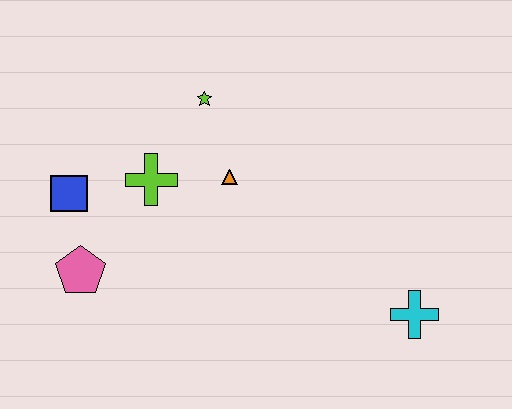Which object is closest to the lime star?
The orange triangle is closest to the lime star.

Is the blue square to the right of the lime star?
No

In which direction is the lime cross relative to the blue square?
The lime cross is to the right of the blue square.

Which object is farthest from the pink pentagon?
The cyan cross is farthest from the pink pentagon.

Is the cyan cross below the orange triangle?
Yes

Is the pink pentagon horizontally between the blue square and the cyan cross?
Yes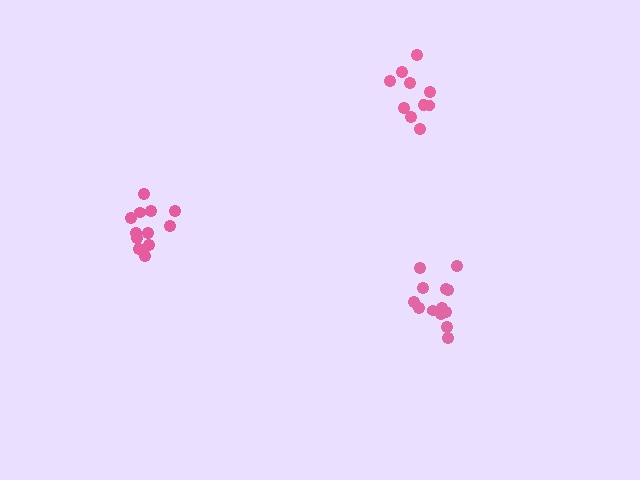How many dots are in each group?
Group 1: 13 dots, Group 2: 12 dots, Group 3: 10 dots (35 total).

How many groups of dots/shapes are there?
There are 3 groups.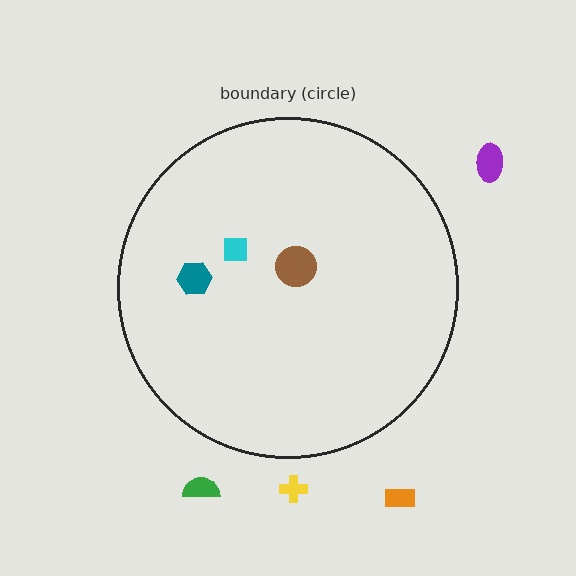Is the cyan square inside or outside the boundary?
Inside.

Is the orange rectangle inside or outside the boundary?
Outside.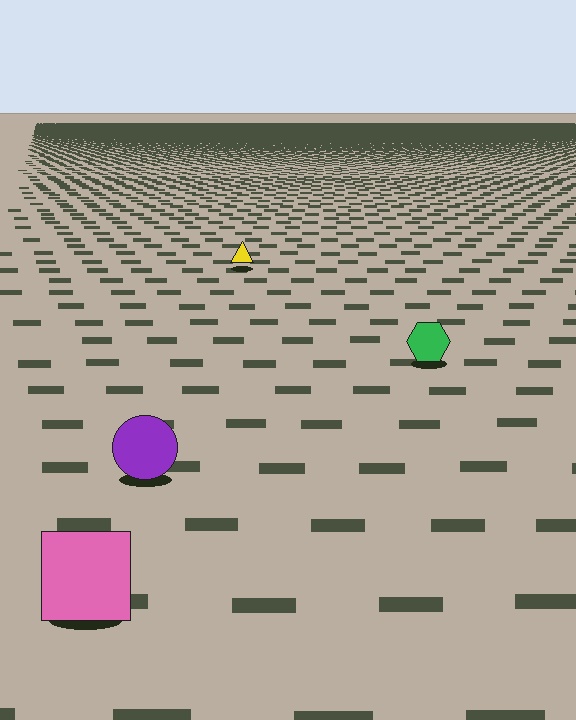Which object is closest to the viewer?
The pink square is closest. The texture marks near it are larger and more spread out.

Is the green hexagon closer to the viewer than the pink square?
No. The pink square is closer — you can tell from the texture gradient: the ground texture is coarser near it.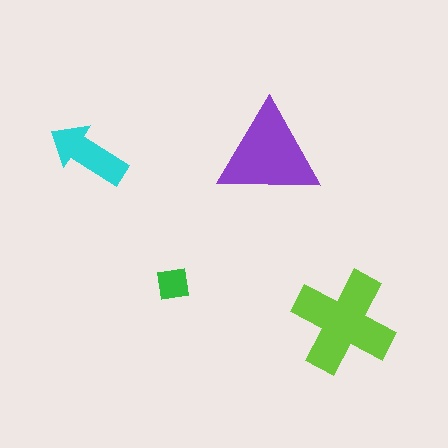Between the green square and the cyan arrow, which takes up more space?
The cyan arrow.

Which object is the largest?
The lime cross.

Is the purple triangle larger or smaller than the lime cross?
Smaller.